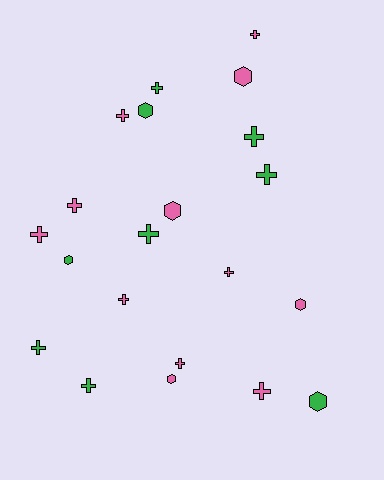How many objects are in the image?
There are 21 objects.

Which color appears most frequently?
Pink, with 12 objects.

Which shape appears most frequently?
Cross, with 14 objects.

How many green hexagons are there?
There are 3 green hexagons.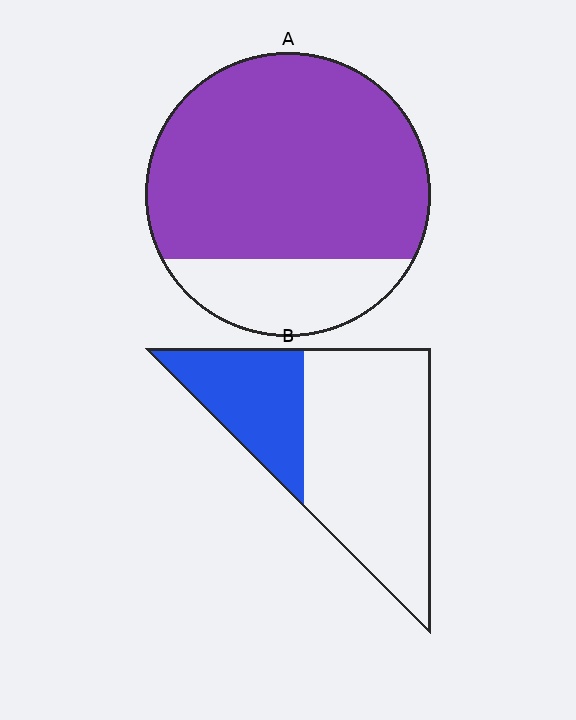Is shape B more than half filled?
No.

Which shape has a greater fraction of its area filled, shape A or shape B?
Shape A.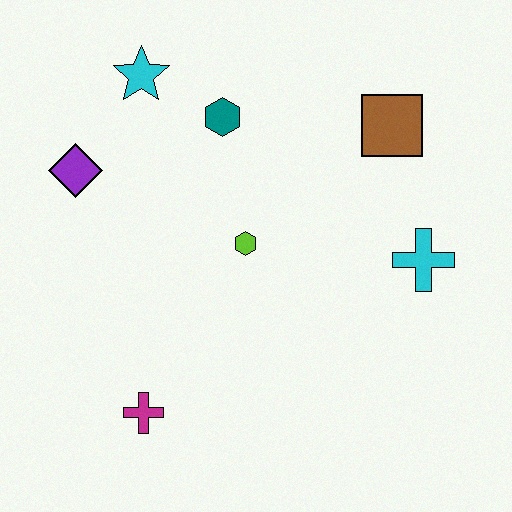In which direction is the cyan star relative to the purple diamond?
The cyan star is above the purple diamond.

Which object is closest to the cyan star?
The teal hexagon is closest to the cyan star.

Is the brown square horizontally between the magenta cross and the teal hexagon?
No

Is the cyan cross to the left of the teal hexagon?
No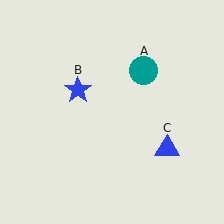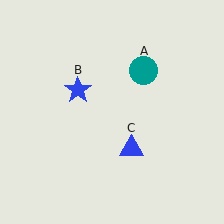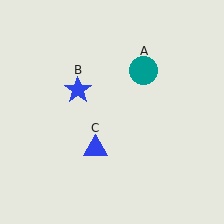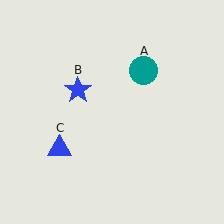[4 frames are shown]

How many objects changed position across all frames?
1 object changed position: blue triangle (object C).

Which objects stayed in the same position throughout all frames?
Teal circle (object A) and blue star (object B) remained stationary.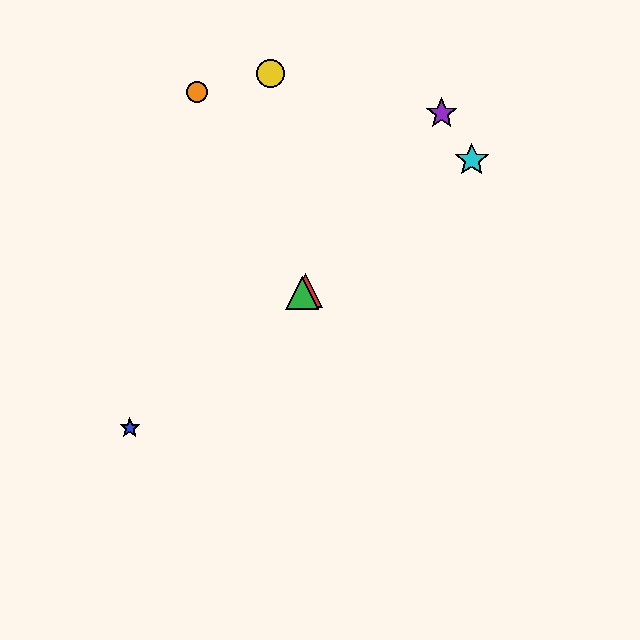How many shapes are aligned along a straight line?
4 shapes (the red triangle, the blue star, the green triangle, the cyan star) are aligned along a straight line.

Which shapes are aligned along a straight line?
The red triangle, the blue star, the green triangle, the cyan star are aligned along a straight line.